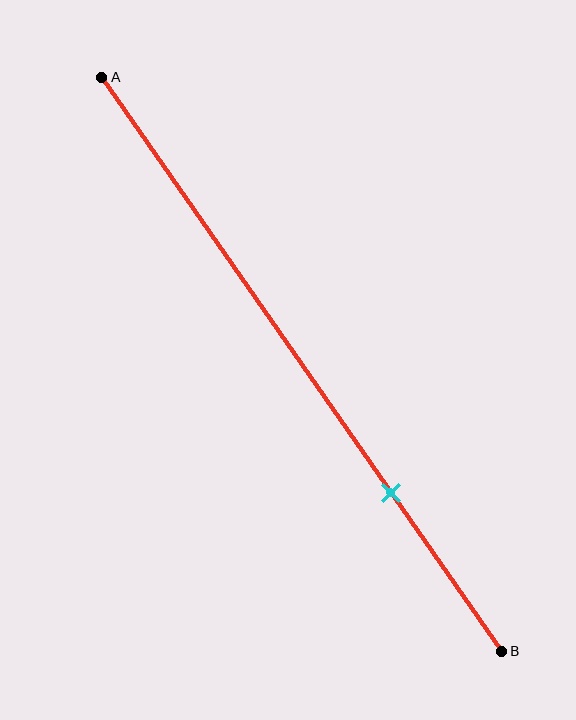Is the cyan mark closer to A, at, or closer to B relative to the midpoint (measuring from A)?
The cyan mark is closer to point B than the midpoint of segment AB.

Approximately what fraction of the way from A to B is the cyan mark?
The cyan mark is approximately 70% of the way from A to B.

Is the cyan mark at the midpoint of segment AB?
No, the mark is at about 70% from A, not at the 50% midpoint.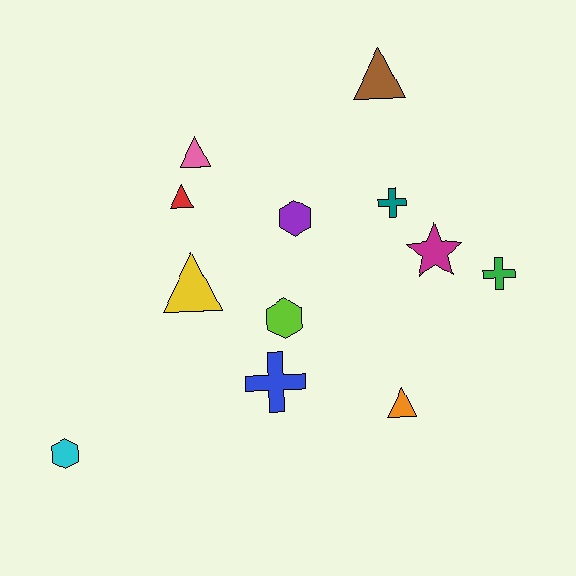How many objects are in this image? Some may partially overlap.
There are 12 objects.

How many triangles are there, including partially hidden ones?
There are 5 triangles.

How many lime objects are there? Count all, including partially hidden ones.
There is 1 lime object.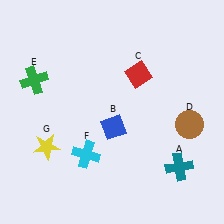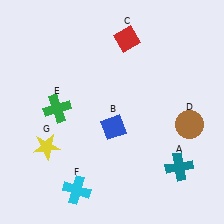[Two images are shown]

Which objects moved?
The objects that moved are: the red diamond (C), the green cross (E), the cyan cross (F).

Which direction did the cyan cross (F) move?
The cyan cross (F) moved down.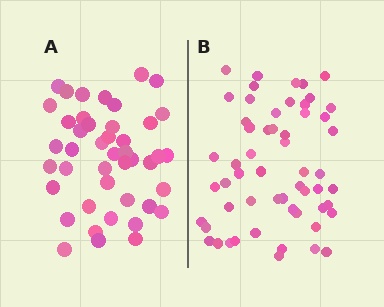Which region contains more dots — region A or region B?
Region B (the right region) has more dots.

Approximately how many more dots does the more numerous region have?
Region B has roughly 12 or so more dots than region A.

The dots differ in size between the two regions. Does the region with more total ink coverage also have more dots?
No. Region A has more total ink coverage because its dots are larger, but region B actually contains more individual dots. Total area can be misleading — the number of items is what matters here.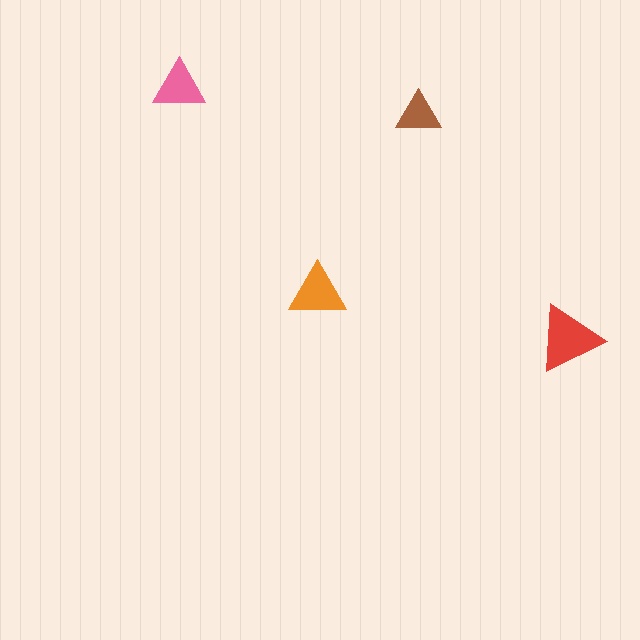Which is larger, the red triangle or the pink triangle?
The red one.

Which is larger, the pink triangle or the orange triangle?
The orange one.